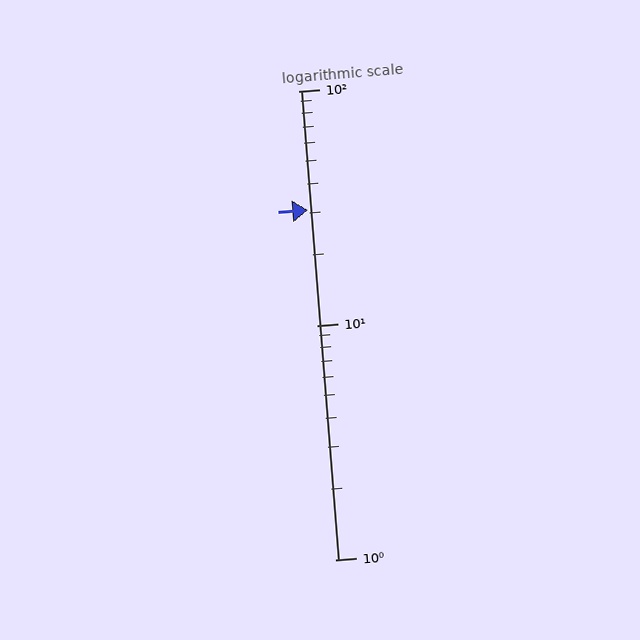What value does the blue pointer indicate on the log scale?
The pointer indicates approximately 31.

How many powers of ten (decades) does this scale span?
The scale spans 2 decades, from 1 to 100.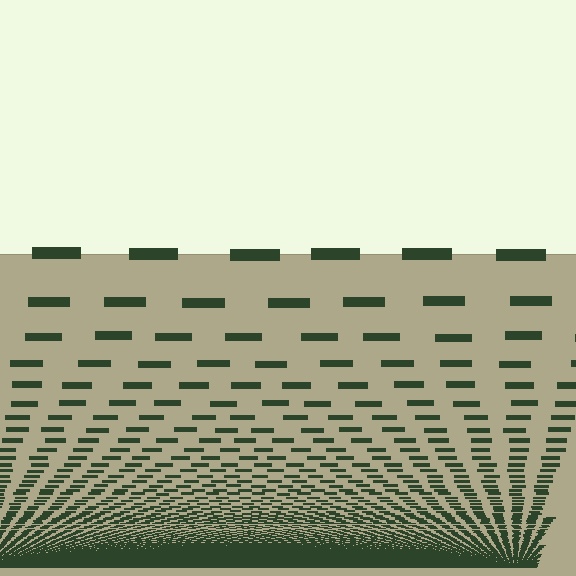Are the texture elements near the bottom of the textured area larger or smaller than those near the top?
Smaller. The gradient is inverted — elements near the bottom are smaller and denser.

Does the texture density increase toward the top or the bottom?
Density increases toward the bottom.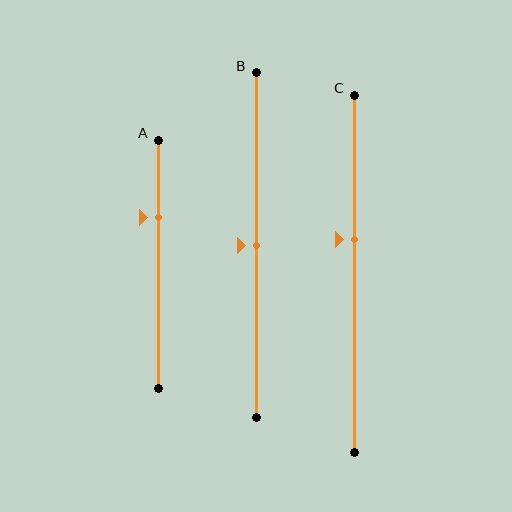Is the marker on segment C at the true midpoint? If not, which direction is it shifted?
No, the marker on segment C is shifted upward by about 10% of the segment length.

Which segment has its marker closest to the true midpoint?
Segment B has its marker closest to the true midpoint.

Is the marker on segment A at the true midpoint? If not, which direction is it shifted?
No, the marker on segment A is shifted upward by about 19% of the segment length.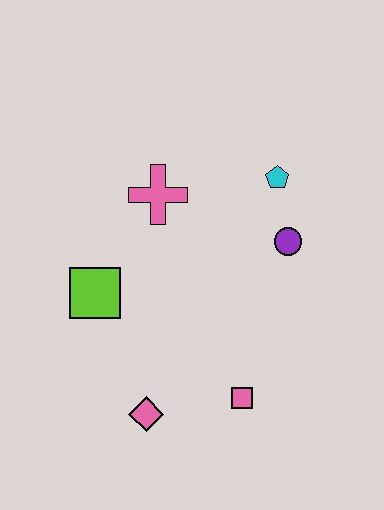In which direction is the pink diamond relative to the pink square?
The pink diamond is to the left of the pink square.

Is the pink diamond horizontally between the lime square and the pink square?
Yes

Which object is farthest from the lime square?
The cyan pentagon is farthest from the lime square.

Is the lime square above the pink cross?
No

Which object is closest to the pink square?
The pink diamond is closest to the pink square.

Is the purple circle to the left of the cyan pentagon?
No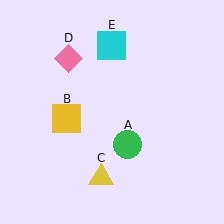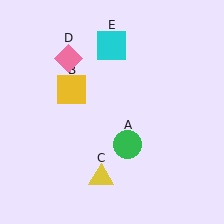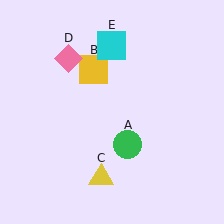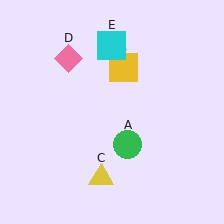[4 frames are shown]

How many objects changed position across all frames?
1 object changed position: yellow square (object B).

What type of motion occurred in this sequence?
The yellow square (object B) rotated clockwise around the center of the scene.